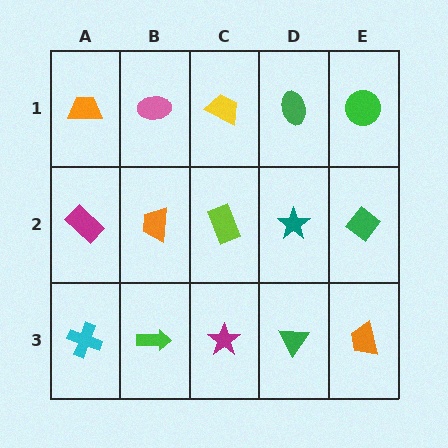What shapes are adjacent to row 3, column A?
A magenta rectangle (row 2, column A), a green arrow (row 3, column B).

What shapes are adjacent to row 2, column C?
A yellow trapezoid (row 1, column C), a magenta star (row 3, column C), an orange trapezoid (row 2, column B), a teal star (row 2, column D).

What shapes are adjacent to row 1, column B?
An orange trapezoid (row 2, column B), an orange trapezoid (row 1, column A), a yellow trapezoid (row 1, column C).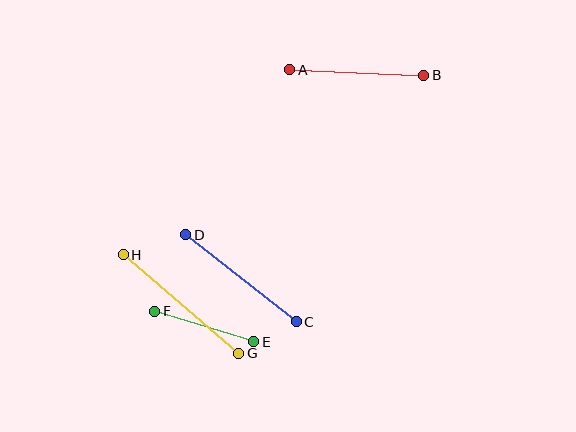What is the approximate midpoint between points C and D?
The midpoint is at approximately (241, 278) pixels.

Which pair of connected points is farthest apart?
Points G and H are farthest apart.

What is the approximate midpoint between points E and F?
The midpoint is at approximately (204, 327) pixels.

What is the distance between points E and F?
The distance is approximately 104 pixels.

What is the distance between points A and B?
The distance is approximately 135 pixels.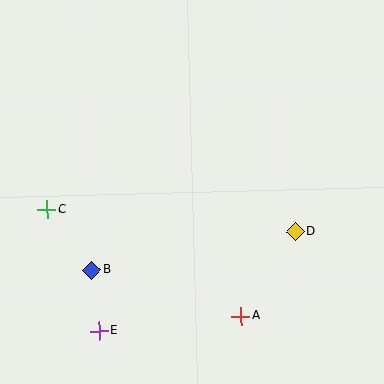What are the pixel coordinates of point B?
Point B is at (92, 270).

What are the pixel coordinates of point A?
Point A is at (241, 316).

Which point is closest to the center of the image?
Point D at (295, 232) is closest to the center.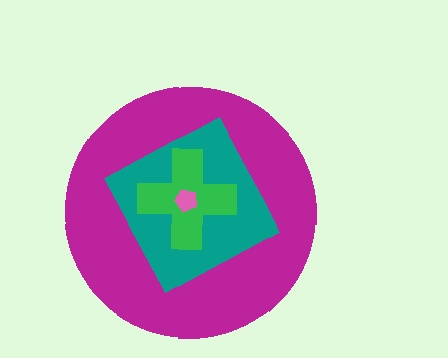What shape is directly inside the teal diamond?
The green cross.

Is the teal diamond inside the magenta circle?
Yes.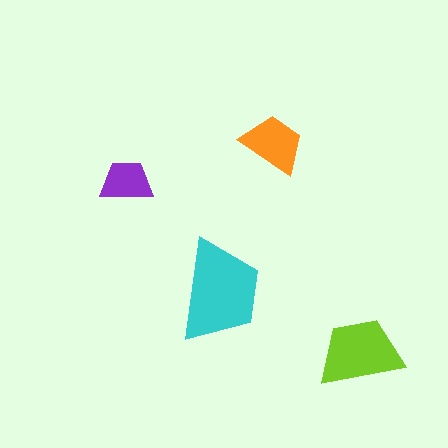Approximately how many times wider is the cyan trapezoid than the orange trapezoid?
About 1.5 times wider.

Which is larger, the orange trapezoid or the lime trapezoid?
The lime one.